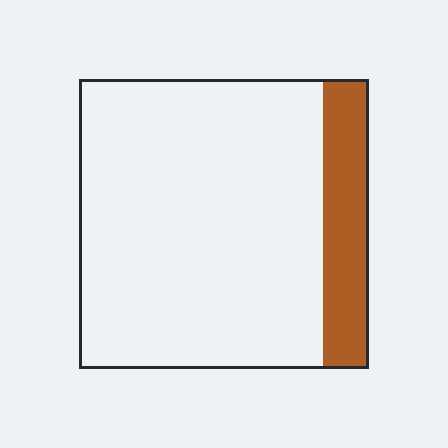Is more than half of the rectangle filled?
No.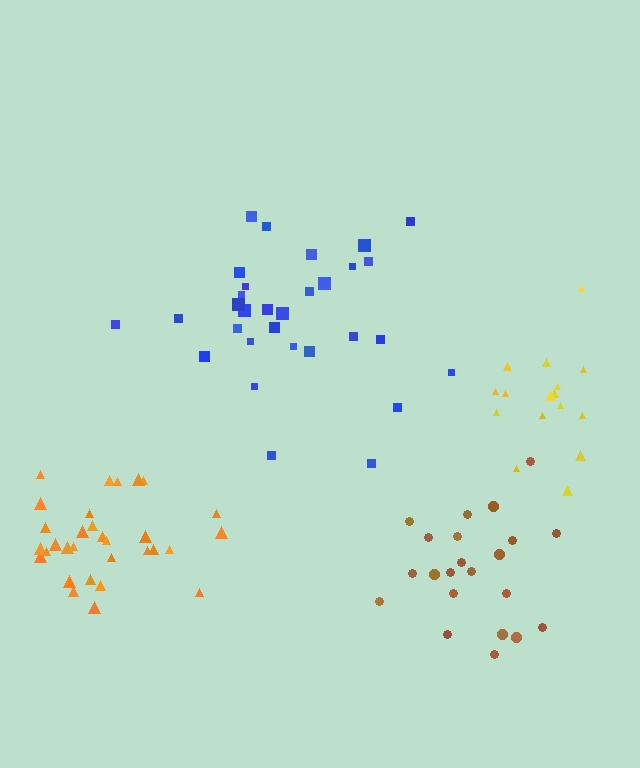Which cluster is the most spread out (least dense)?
Blue.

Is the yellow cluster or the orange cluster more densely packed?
Orange.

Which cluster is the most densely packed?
Orange.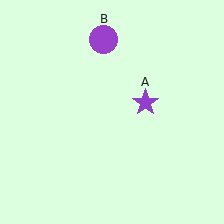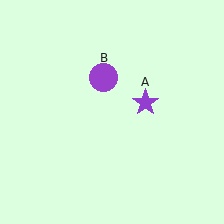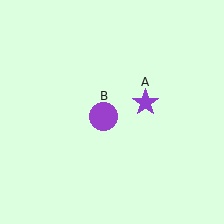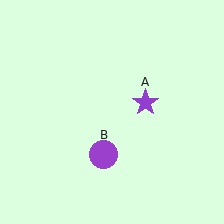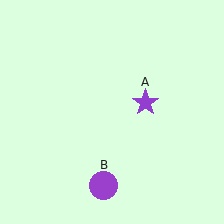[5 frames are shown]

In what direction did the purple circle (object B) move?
The purple circle (object B) moved down.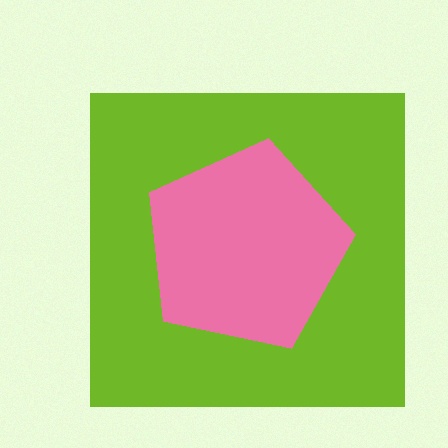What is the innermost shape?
The pink pentagon.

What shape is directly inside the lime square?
The pink pentagon.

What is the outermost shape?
The lime square.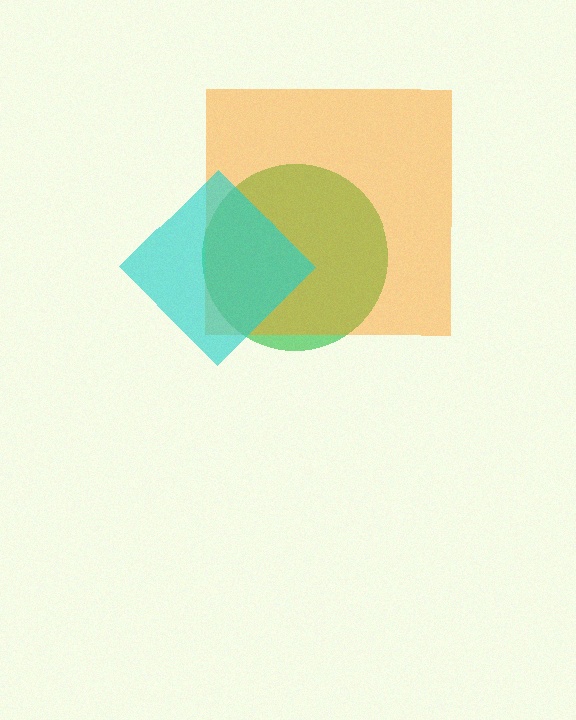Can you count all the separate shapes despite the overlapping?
Yes, there are 3 separate shapes.